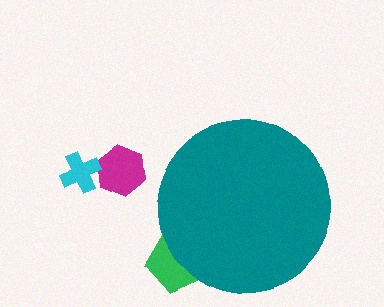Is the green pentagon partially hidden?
Yes, the green pentagon is partially hidden behind the teal circle.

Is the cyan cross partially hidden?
No, the cyan cross is fully visible.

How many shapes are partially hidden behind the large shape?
1 shape is partially hidden.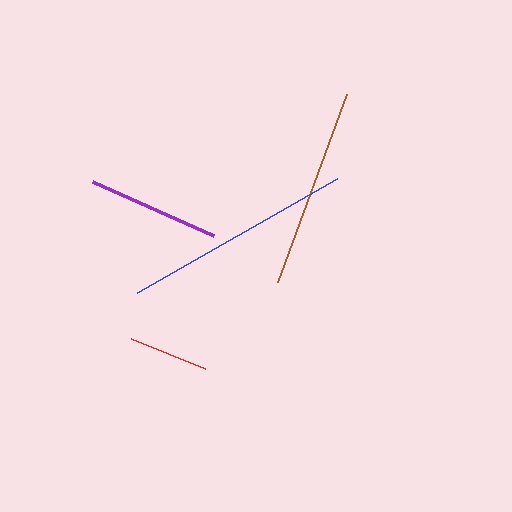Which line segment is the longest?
The blue line is the longest at approximately 231 pixels.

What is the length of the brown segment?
The brown segment is approximately 200 pixels long.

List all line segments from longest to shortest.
From longest to shortest: blue, brown, purple, red.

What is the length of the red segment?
The red segment is approximately 79 pixels long.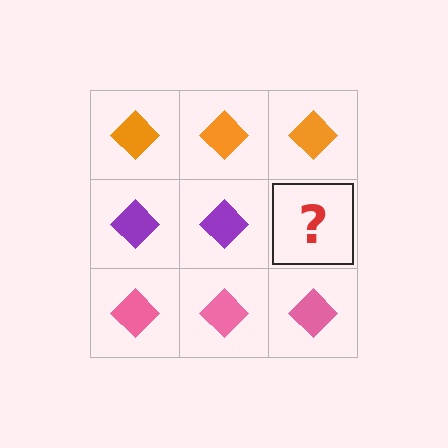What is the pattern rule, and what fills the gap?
The rule is that each row has a consistent color. The gap should be filled with a purple diamond.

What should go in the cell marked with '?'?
The missing cell should contain a purple diamond.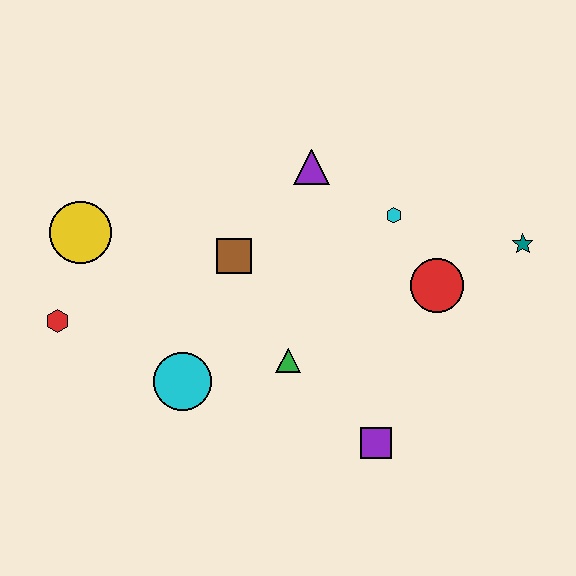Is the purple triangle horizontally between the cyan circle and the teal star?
Yes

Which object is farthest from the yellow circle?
The teal star is farthest from the yellow circle.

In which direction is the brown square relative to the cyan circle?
The brown square is above the cyan circle.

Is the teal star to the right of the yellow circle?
Yes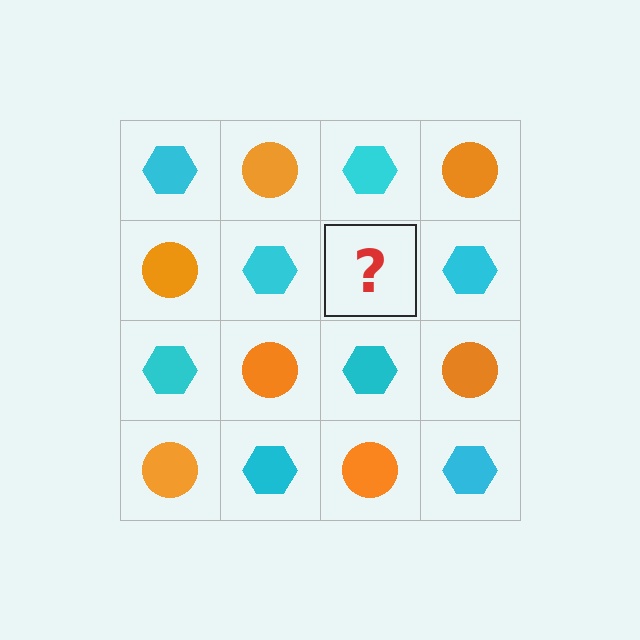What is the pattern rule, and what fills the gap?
The rule is that it alternates cyan hexagon and orange circle in a checkerboard pattern. The gap should be filled with an orange circle.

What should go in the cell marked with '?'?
The missing cell should contain an orange circle.